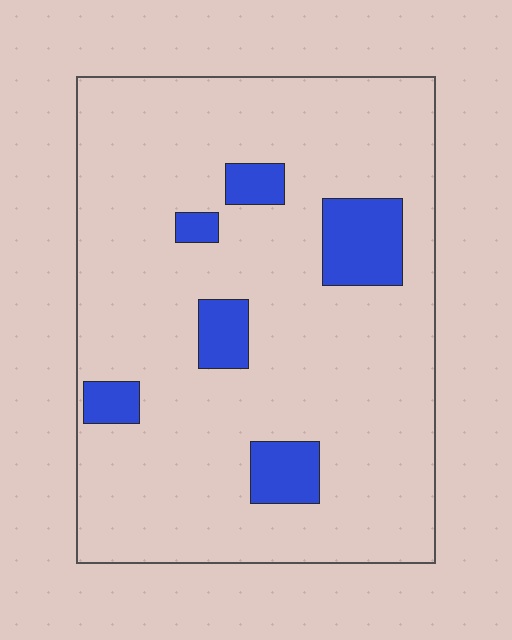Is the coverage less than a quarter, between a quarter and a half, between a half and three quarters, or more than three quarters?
Less than a quarter.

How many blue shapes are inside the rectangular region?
6.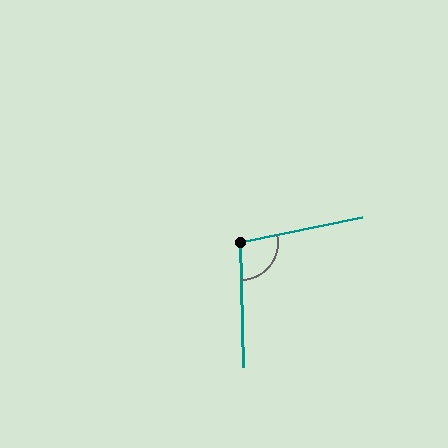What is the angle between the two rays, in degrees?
Approximately 100 degrees.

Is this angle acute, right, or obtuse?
It is obtuse.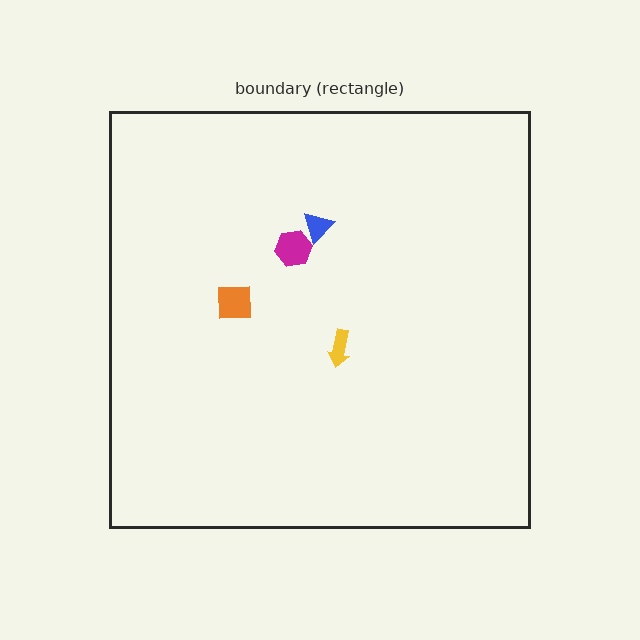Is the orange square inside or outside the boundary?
Inside.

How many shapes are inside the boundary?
4 inside, 0 outside.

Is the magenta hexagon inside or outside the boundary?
Inside.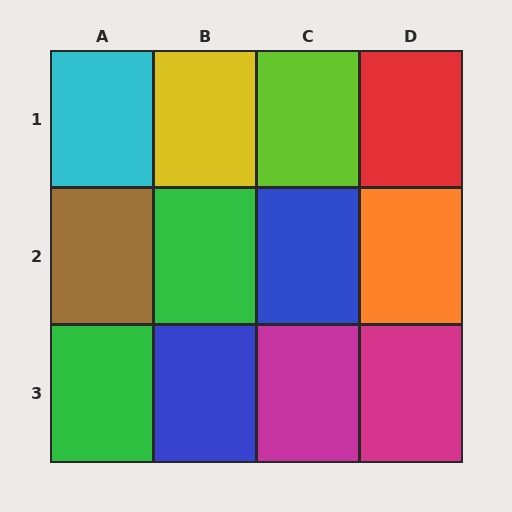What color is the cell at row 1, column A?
Cyan.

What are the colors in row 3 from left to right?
Green, blue, magenta, magenta.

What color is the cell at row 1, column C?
Lime.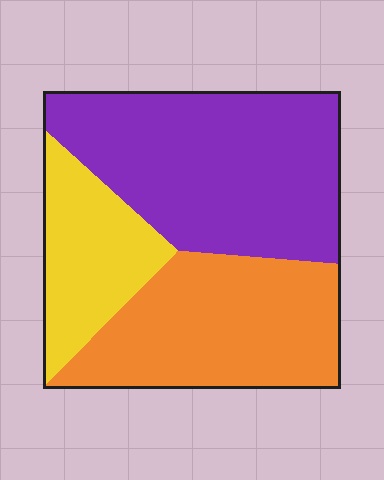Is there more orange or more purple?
Purple.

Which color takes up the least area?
Yellow, at roughly 20%.